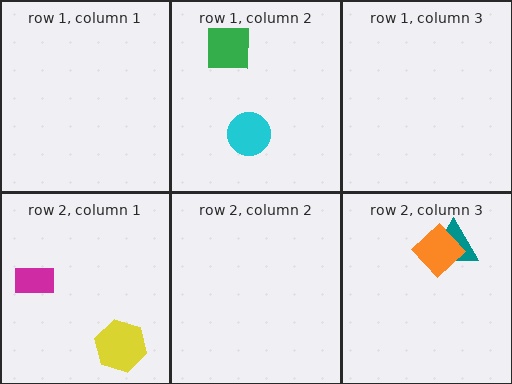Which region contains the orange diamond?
The row 2, column 3 region.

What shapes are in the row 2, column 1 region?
The yellow hexagon, the magenta rectangle.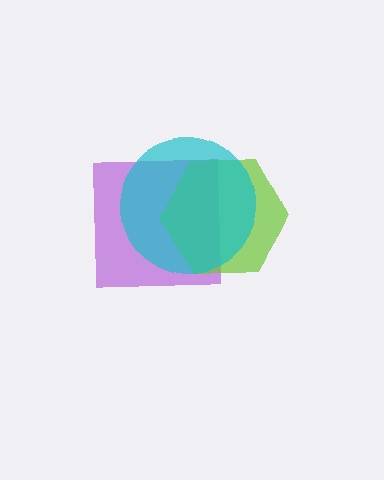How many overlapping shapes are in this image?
There are 3 overlapping shapes in the image.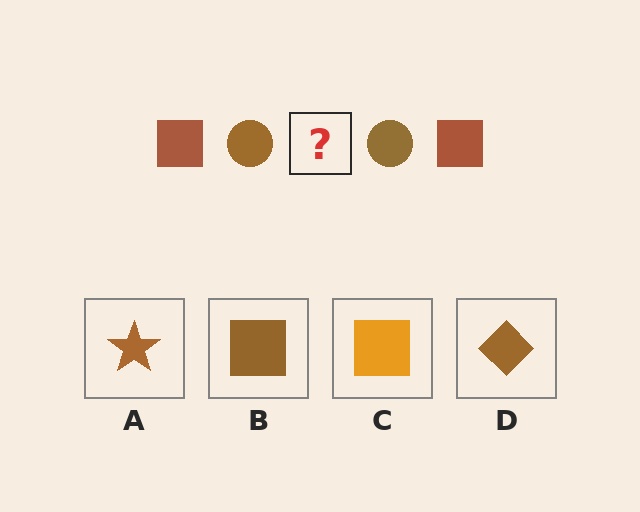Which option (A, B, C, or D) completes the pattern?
B.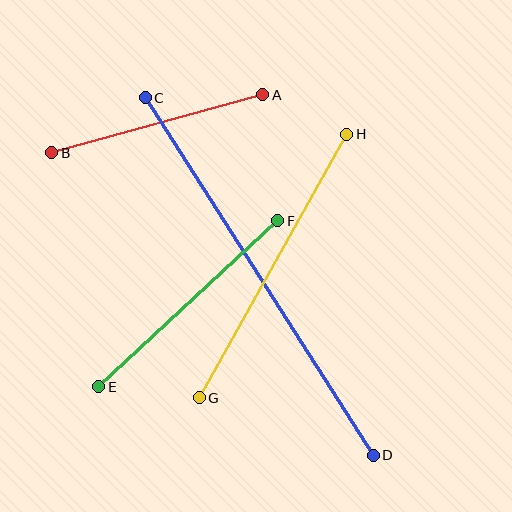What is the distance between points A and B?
The distance is approximately 219 pixels.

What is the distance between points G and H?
The distance is approximately 302 pixels.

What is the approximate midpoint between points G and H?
The midpoint is at approximately (273, 266) pixels.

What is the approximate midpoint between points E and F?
The midpoint is at approximately (188, 304) pixels.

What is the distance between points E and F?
The distance is approximately 244 pixels.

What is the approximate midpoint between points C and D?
The midpoint is at approximately (259, 276) pixels.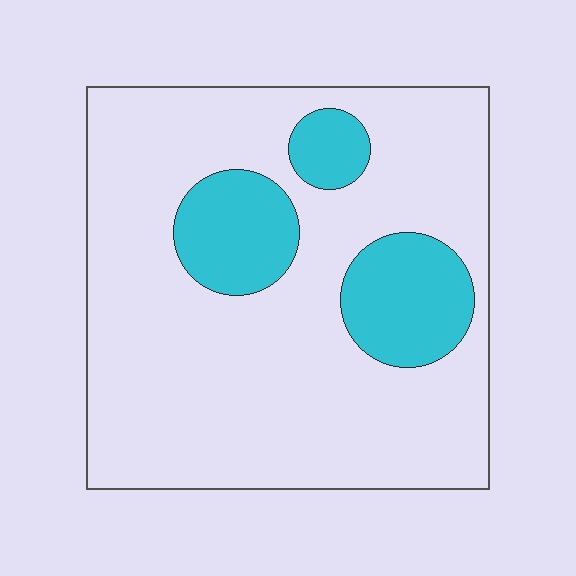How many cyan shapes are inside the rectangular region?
3.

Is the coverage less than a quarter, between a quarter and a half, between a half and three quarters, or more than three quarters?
Less than a quarter.